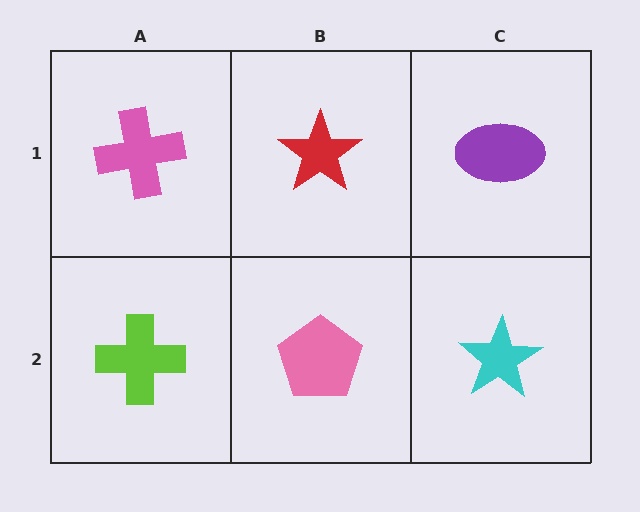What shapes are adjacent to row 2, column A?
A pink cross (row 1, column A), a pink pentagon (row 2, column B).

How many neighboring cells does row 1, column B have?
3.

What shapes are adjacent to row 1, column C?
A cyan star (row 2, column C), a red star (row 1, column B).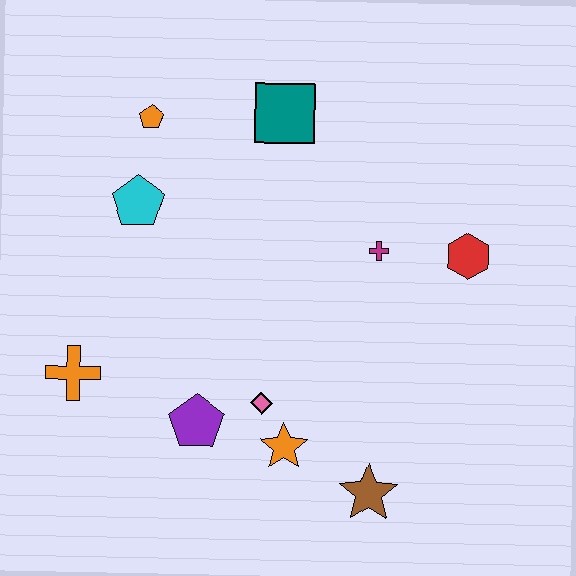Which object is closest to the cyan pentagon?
The orange pentagon is closest to the cyan pentagon.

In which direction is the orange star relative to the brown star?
The orange star is to the left of the brown star.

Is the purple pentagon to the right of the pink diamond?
No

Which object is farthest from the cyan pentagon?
The brown star is farthest from the cyan pentagon.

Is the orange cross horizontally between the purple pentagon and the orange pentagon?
No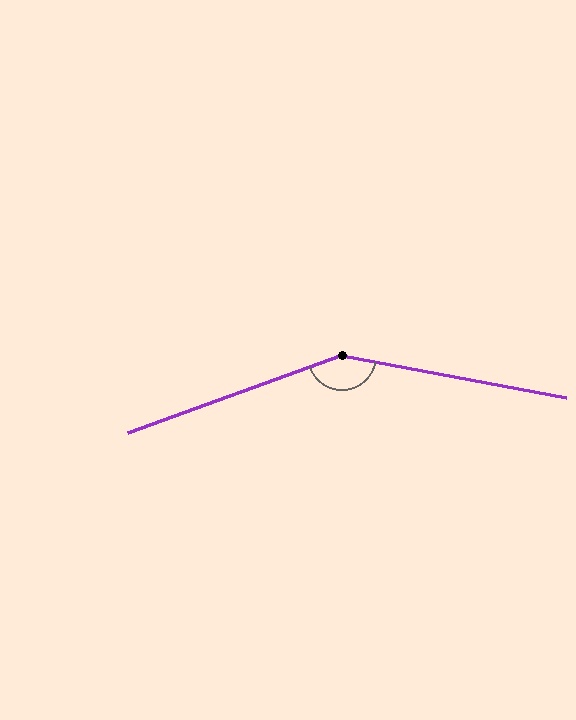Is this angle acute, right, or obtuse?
It is obtuse.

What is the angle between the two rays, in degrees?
Approximately 149 degrees.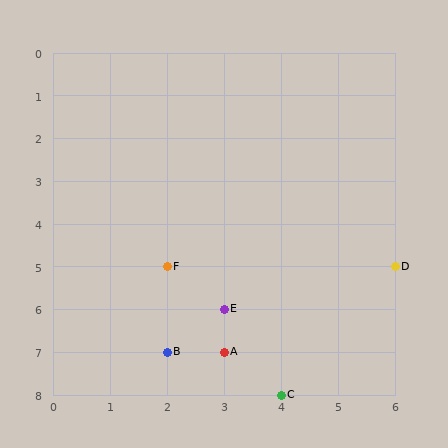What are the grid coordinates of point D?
Point D is at grid coordinates (6, 5).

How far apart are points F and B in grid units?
Points F and B are 2 rows apart.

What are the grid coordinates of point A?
Point A is at grid coordinates (3, 7).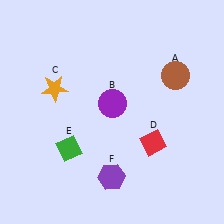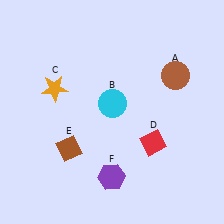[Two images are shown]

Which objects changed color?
B changed from purple to cyan. E changed from green to brown.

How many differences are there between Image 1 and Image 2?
There are 2 differences between the two images.